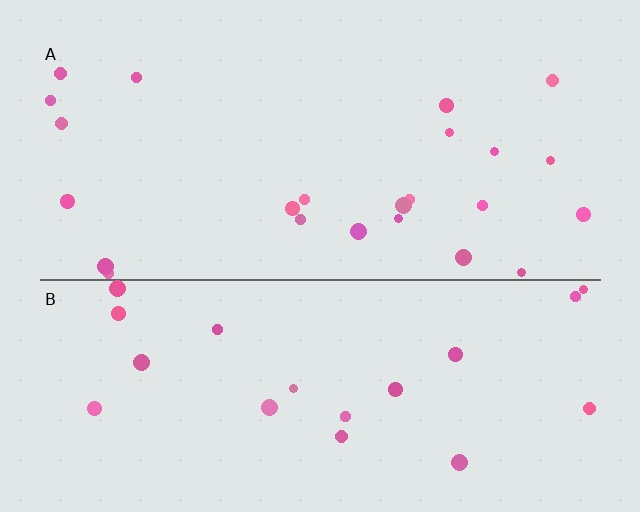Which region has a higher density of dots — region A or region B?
A (the top).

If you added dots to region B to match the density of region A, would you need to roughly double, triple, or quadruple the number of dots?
Approximately double.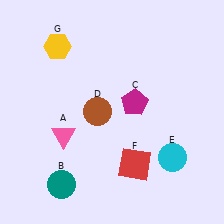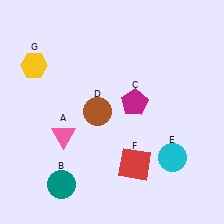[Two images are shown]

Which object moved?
The yellow hexagon (G) moved left.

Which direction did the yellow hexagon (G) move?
The yellow hexagon (G) moved left.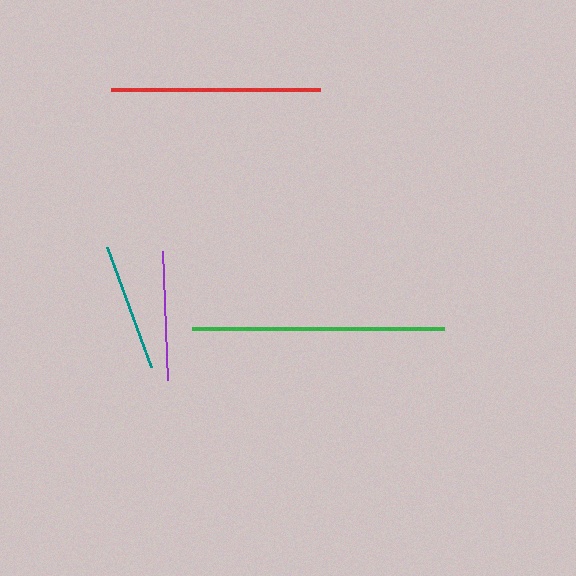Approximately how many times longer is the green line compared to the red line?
The green line is approximately 1.2 times the length of the red line.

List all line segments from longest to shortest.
From longest to shortest: green, red, purple, teal.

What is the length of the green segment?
The green segment is approximately 252 pixels long.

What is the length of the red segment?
The red segment is approximately 209 pixels long.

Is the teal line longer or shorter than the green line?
The green line is longer than the teal line.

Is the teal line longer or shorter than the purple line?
The purple line is longer than the teal line.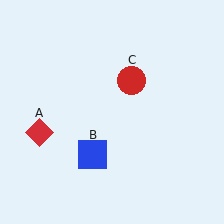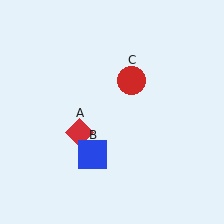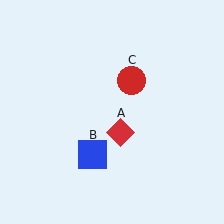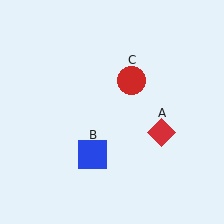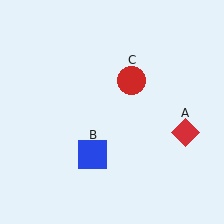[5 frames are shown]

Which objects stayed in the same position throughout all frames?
Blue square (object B) and red circle (object C) remained stationary.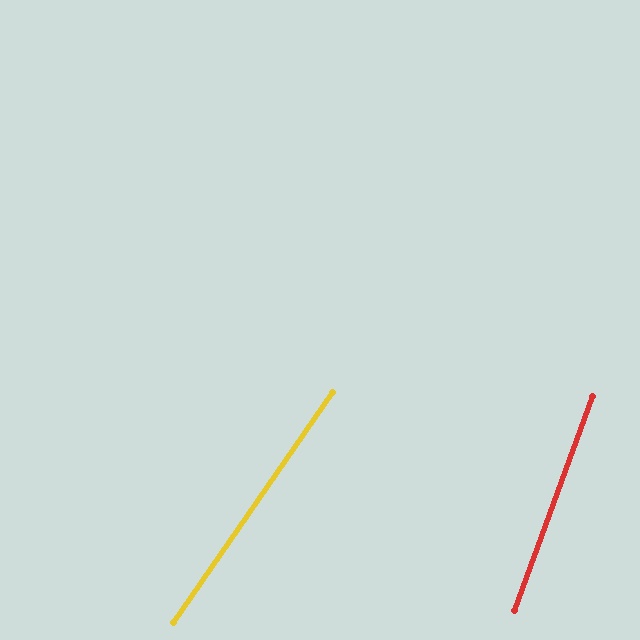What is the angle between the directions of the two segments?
Approximately 15 degrees.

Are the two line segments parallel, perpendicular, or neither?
Neither parallel nor perpendicular — they differ by about 15°.